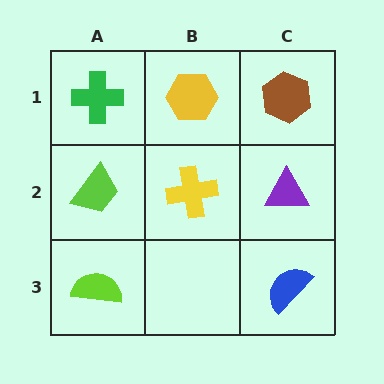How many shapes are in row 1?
3 shapes.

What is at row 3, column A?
A lime semicircle.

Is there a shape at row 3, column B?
No, that cell is empty.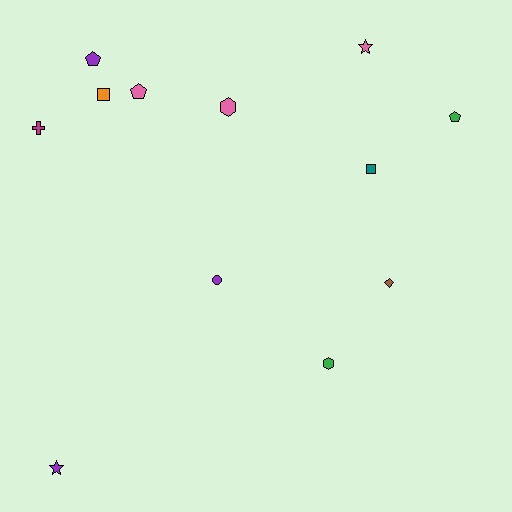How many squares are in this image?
There are 2 squares.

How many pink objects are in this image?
There are 3 pink objects.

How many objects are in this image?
There are 12 objects.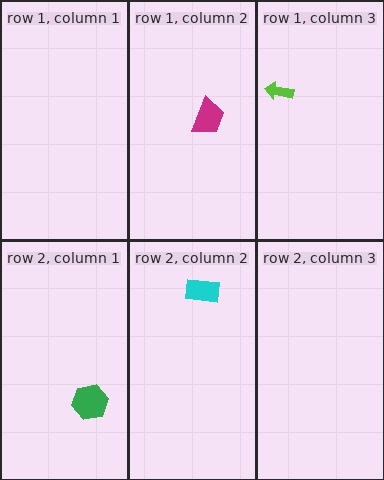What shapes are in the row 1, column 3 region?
The lime arrow.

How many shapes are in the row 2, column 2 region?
1.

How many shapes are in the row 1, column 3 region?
1.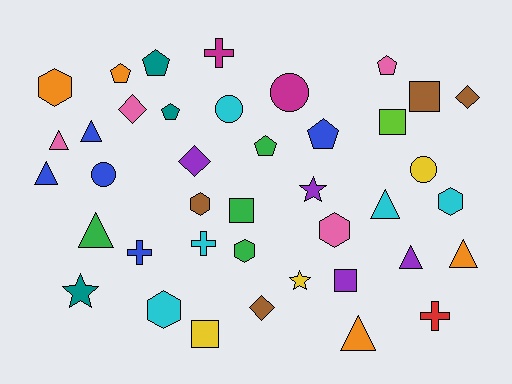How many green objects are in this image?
There are 4 green objects.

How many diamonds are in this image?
There are 4 diamonds.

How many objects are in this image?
There are 40 objects.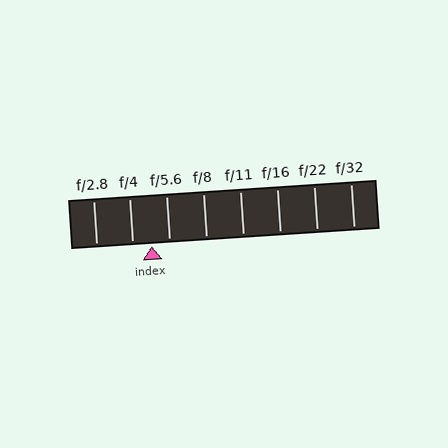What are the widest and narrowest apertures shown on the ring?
The widest aperture shown is f/2.8 and the narrowest is f/32.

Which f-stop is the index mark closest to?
The index mark is closest to f/4.